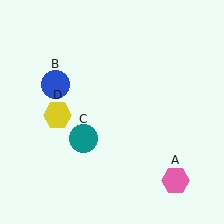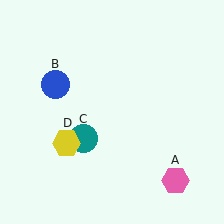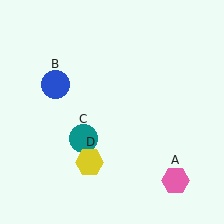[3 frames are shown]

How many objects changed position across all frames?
1 object changed position: yellow hexagon (object D).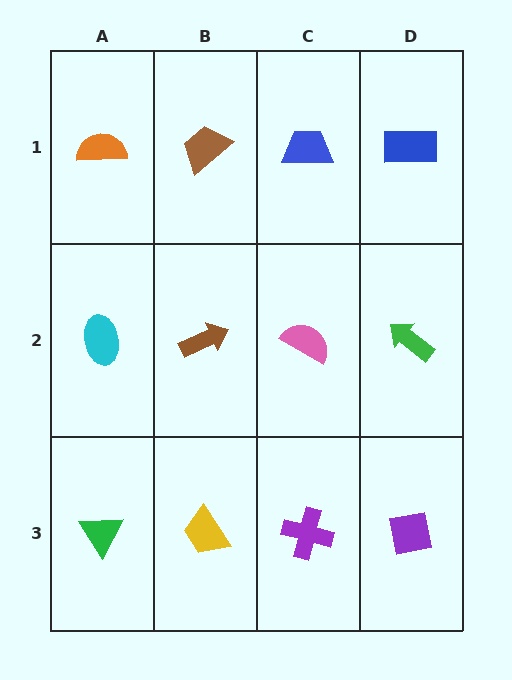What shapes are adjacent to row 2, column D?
A blue rectangle (row 1, column D), a purple square (row 3, column D), a pink semicircle (row 2, column C).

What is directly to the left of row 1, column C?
A brown trapezoid.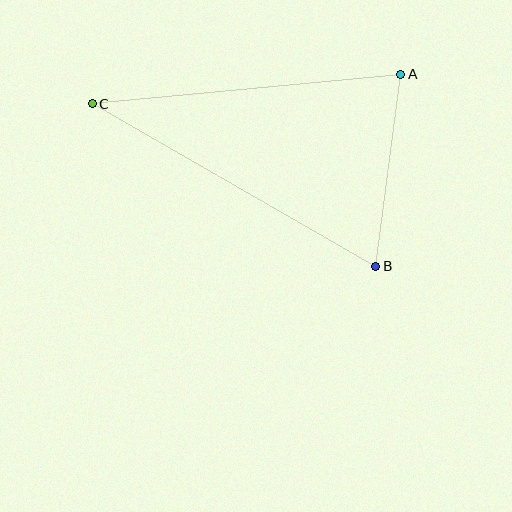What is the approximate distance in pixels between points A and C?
The distance between A and C is approximately 310 pixels.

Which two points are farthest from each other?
Points B and C are farthest from each other.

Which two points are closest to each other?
Points A and B are closest to each other.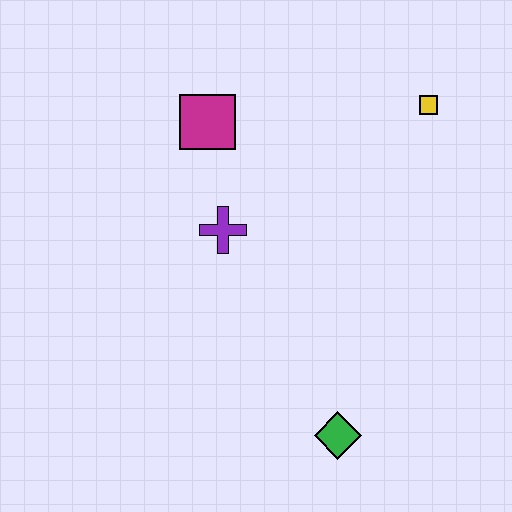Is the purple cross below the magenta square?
Yes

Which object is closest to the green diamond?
The purple cross is closest to the green diamond.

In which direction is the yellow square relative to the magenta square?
The yellow square is to the right of the magenta square.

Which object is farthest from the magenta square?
The green diamond is farthest from the magenta square.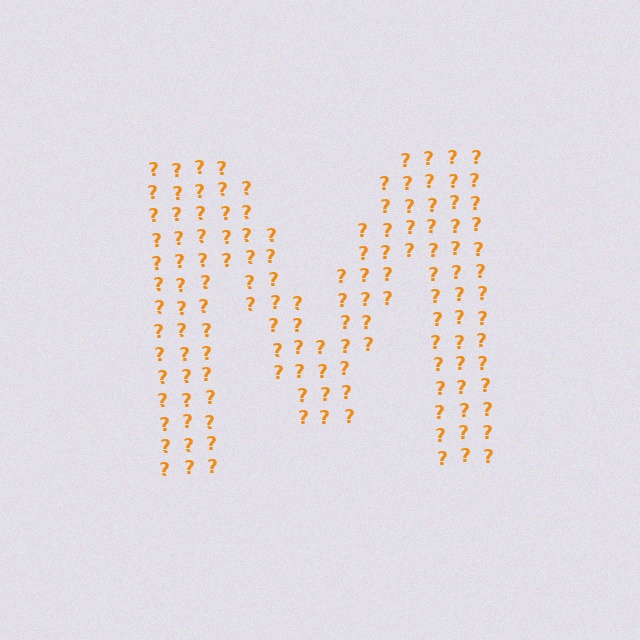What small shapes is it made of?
It is made of small question marks.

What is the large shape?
The large shape is the letter M.